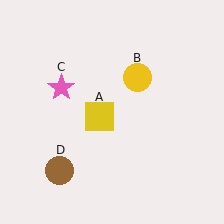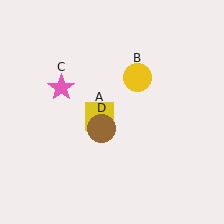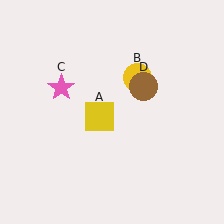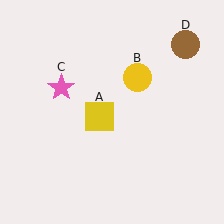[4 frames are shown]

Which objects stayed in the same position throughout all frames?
Yellow square (object A) and yellow circle (object B) and pink star (object C) remained stationary.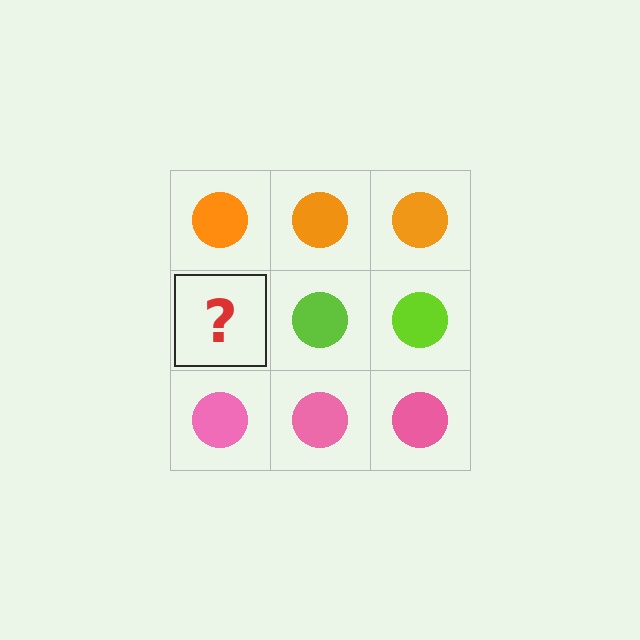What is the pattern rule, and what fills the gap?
The rule is that each row has a consistent color. The gap should be filled with a lime circle.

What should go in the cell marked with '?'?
The missing cell should contain a lime circle.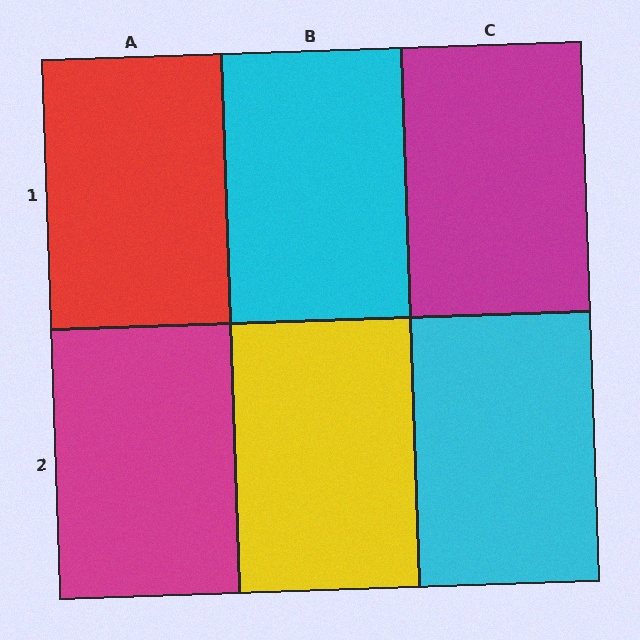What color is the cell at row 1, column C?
Magenta.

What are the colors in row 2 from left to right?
Magenta, yellow, cyan.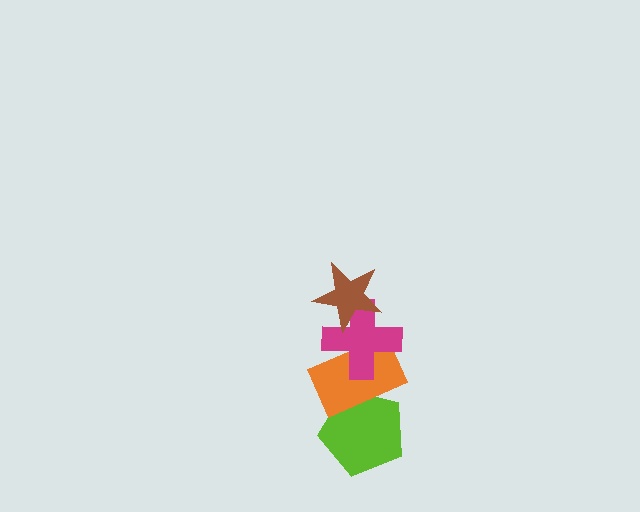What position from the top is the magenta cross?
The magenta cross is 2nd from the top.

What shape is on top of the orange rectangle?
The magenta cross is on top of the orange rectangle.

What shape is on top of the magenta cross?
The brown star is on top of the magenta cross.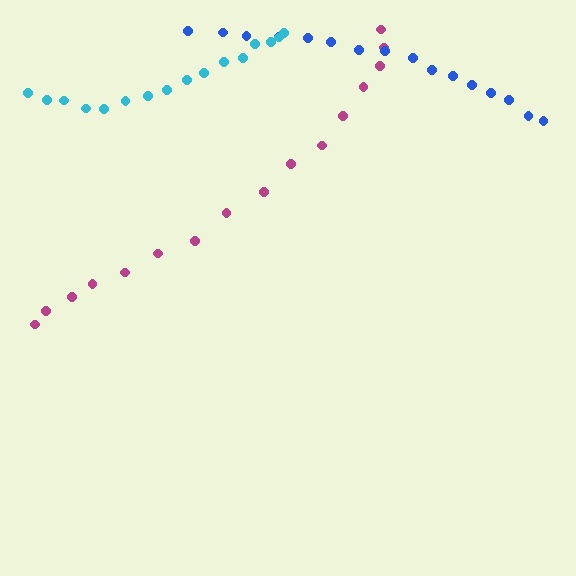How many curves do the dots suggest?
There are 3 distinct paths.